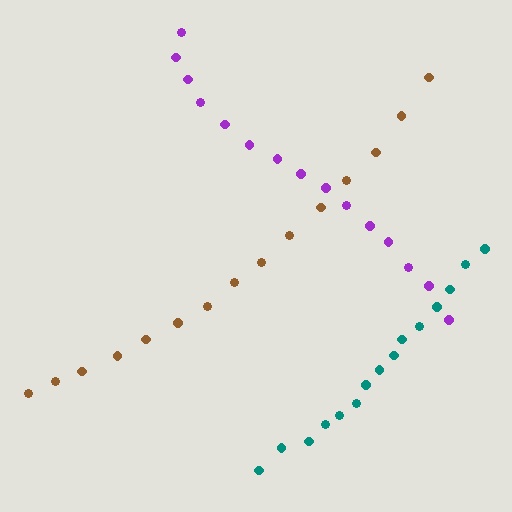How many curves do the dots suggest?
There are 3 distinct paths.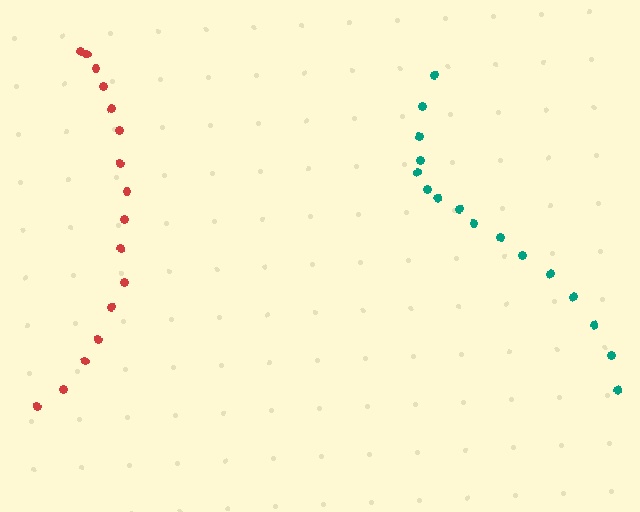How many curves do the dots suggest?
There are 2 distinct paths.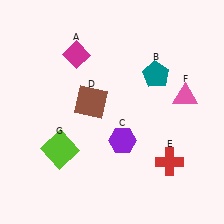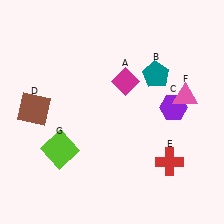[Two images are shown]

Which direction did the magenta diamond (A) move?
The magenta diamond (A) moved right.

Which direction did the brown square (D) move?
The brown square (D) moved left.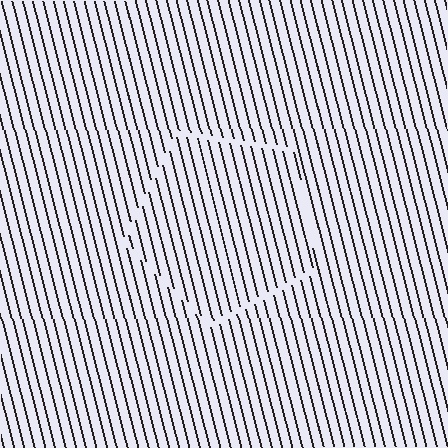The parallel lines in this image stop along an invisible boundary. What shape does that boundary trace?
An illusory pentagon. The interior of the shape contains the same grating, shifted by half a period — the contour is defined by the phase discontinuity where line-ends from the inner and outer gratings abut.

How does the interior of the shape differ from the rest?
The interior of the shape contains the same grating, shifted by half a period — the contour is defined by the phase discontinuity where line-ends from the inner and outer gratings abut.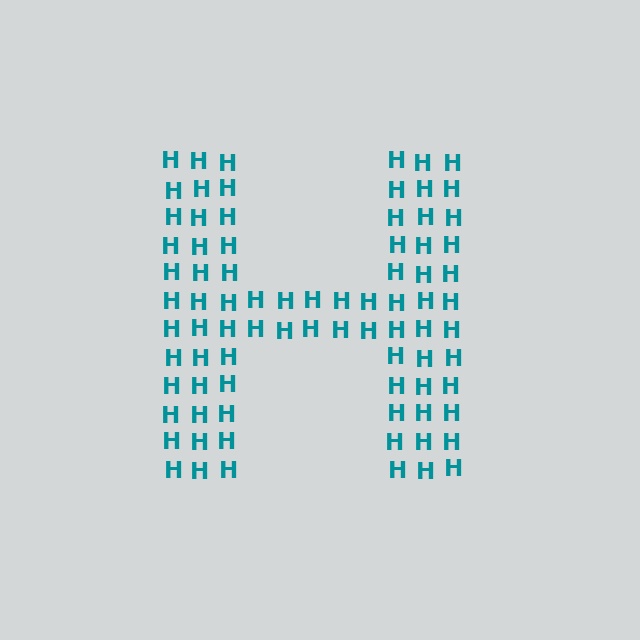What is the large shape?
The large shape is the letter H.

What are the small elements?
The small elements are letter H's.